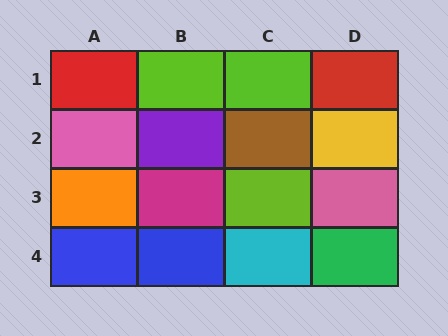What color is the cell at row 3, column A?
Orange.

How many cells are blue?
2 cells are blue.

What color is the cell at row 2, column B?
Purple.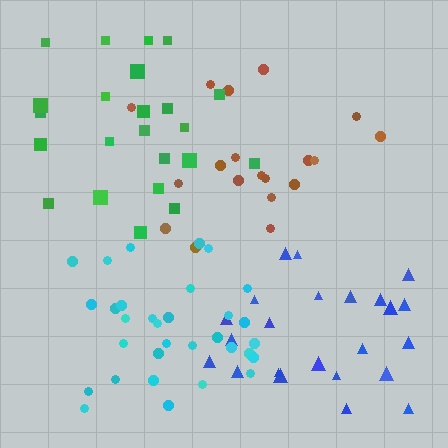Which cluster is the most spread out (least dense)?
Brown.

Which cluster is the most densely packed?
Cyan.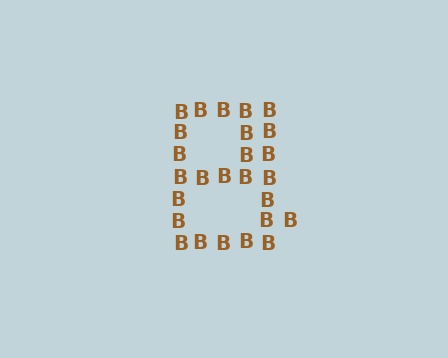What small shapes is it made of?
It is made of small letter B's.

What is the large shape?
The large shape is the letter B.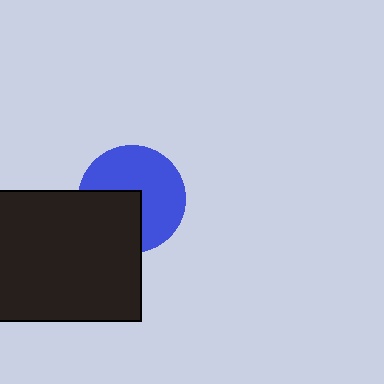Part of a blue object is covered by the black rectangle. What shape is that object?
It is a circle.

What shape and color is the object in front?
The object in front is a black rectangle.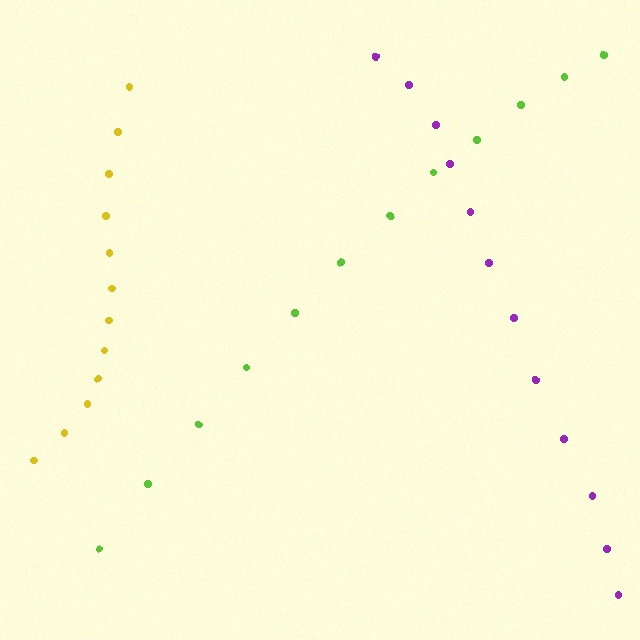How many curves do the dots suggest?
There are 3 distinct paths.